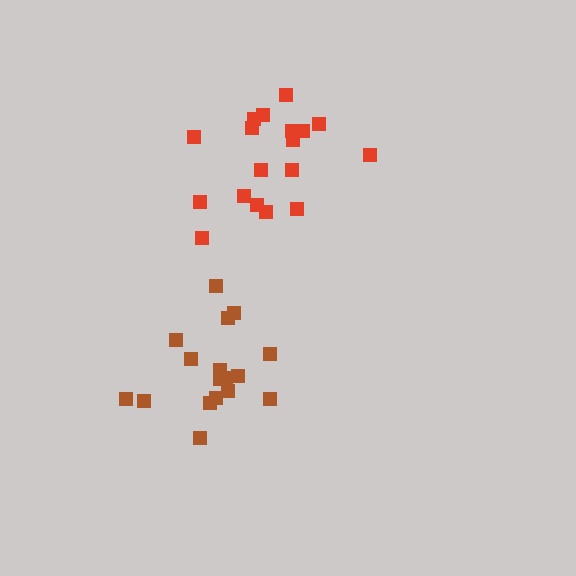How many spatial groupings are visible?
There are 2 spatial groupings.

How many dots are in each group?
Group 1: 18 dots, Group 2: 17 dots (35 total).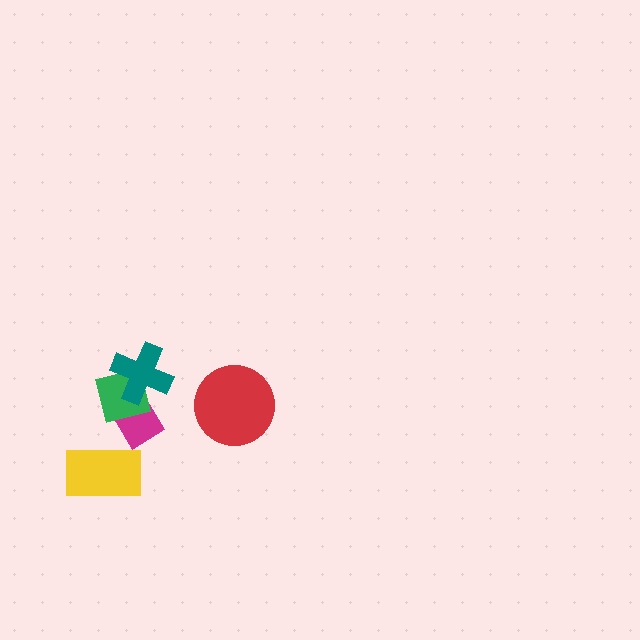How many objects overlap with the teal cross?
2 objects overlap with the teal cross.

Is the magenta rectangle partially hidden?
Yes, it is partially covered by another shape.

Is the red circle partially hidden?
No, no other shape covers it.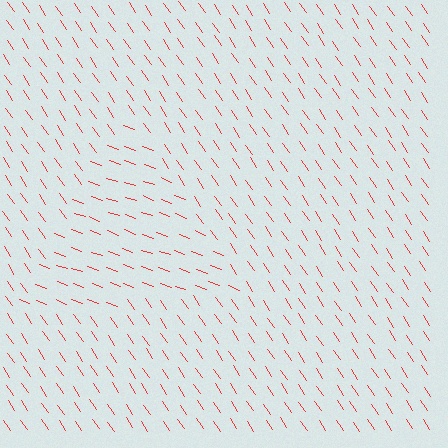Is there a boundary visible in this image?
Yes, there is a texture boundary formed by a change in line orientation.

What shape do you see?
I see a triangle.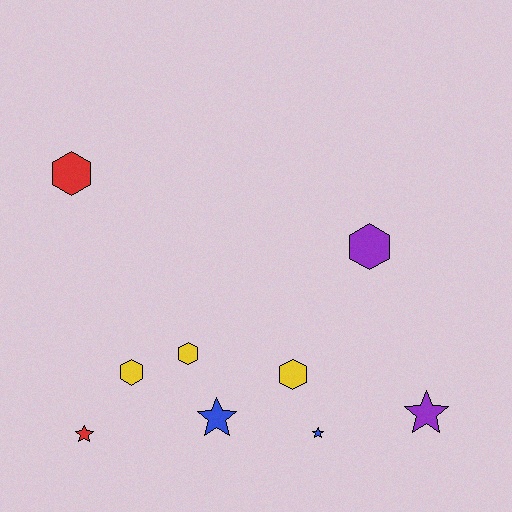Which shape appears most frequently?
Hexagon, with 5 objects.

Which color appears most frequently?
Yellow, with 3 objects.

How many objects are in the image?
There are 9 objects.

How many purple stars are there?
There is 1 purple star.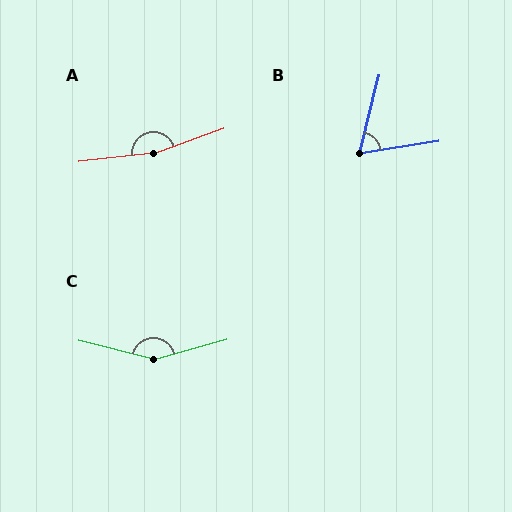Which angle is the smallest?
B, at approximately 67 degrees.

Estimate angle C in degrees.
Approximately 150 degrees.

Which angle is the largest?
A, at approximately 166 degrees.